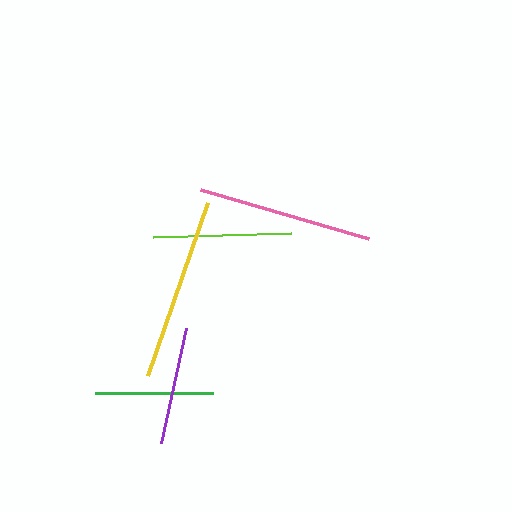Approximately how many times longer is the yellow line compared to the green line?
The yellow line is approximately 1.6 times the length of the green line.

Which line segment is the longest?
The yellow line is the longest at approximately 183 pixels.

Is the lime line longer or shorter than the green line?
The lime line is longer than the green line.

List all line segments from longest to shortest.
From longest to shortest: yellow, pink, lime, purple, green.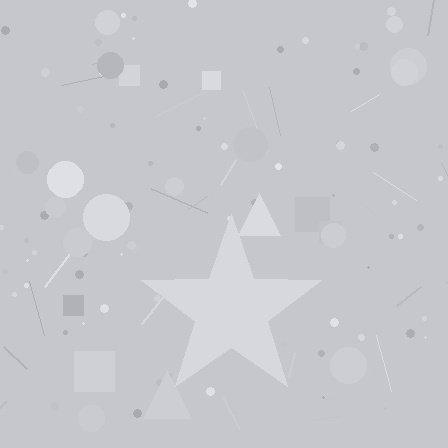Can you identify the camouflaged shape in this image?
The camouflaged shape is a star.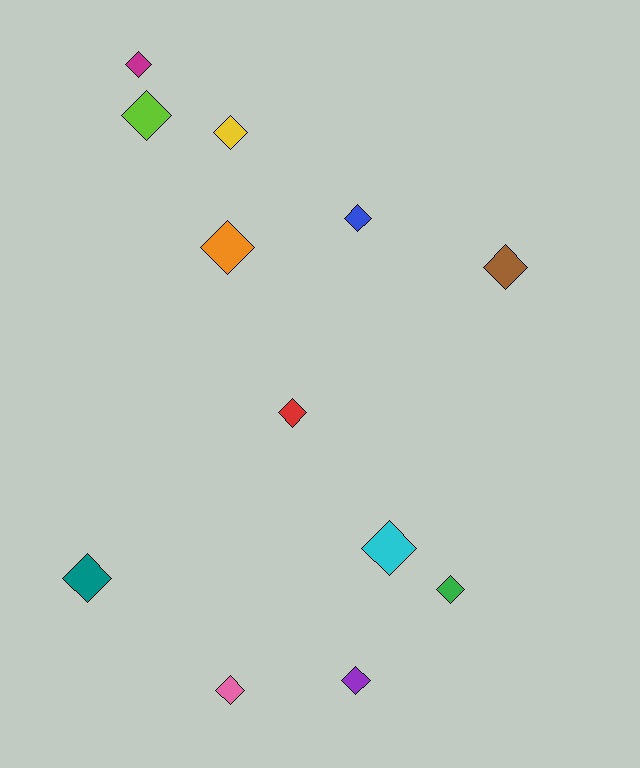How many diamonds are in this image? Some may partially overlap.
There are 12 diamonds.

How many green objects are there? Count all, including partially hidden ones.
There is 1 green object.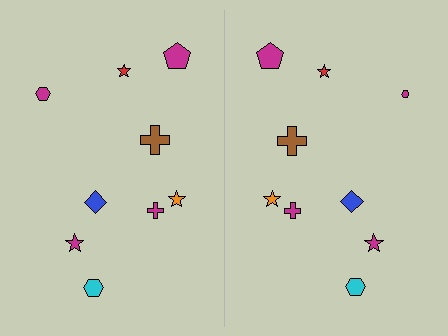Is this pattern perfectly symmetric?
No, the pattern is not perfectly symmetric. The magenta hexagon on the right side has a different size than its mirror counterpart.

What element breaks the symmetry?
The magenta hexagon on the right side has a different size than its mirror counterpart.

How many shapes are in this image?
There are 18 shapes in this image.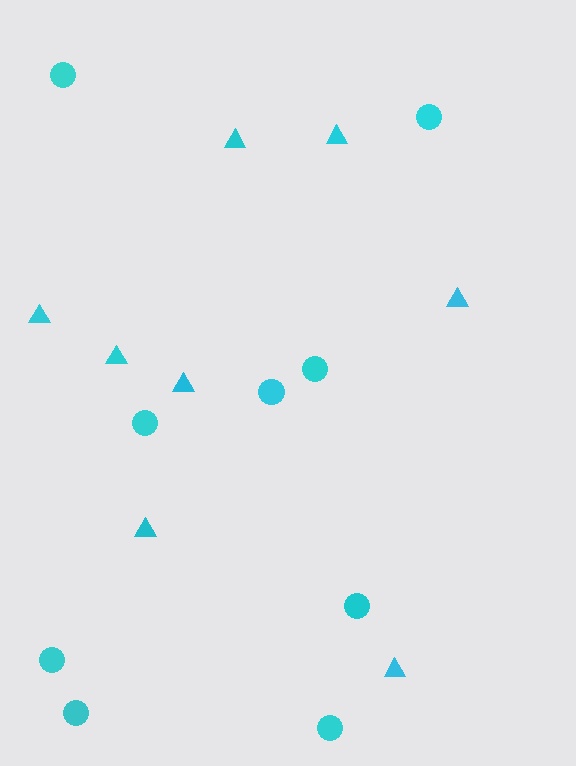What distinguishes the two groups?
There are 2 groups: one group of triangles (8) and one group of circles (9).